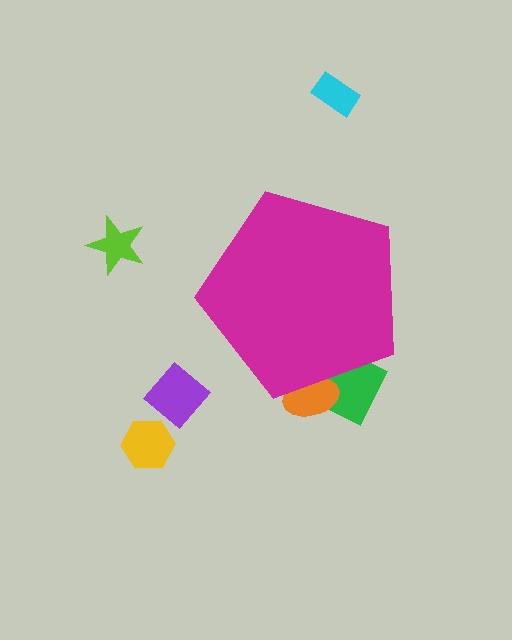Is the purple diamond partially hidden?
No, the purple diamond is fully visible.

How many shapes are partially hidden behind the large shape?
2 shapes are partially hidden.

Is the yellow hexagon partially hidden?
No, the yellow hexagon is fully visible.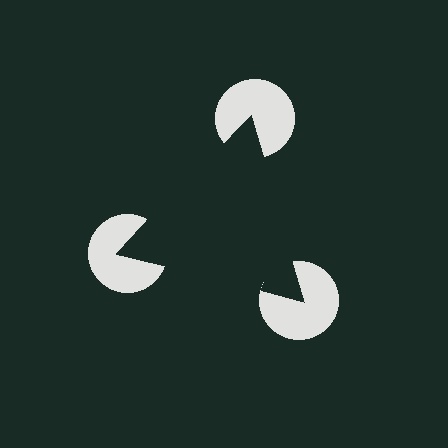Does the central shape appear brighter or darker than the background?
It typically appears slightly darker than the background, even though no actual brightness change is drawn.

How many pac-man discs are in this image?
There are 3 — one at each vertex of the illusory triangle.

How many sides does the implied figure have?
3 sides.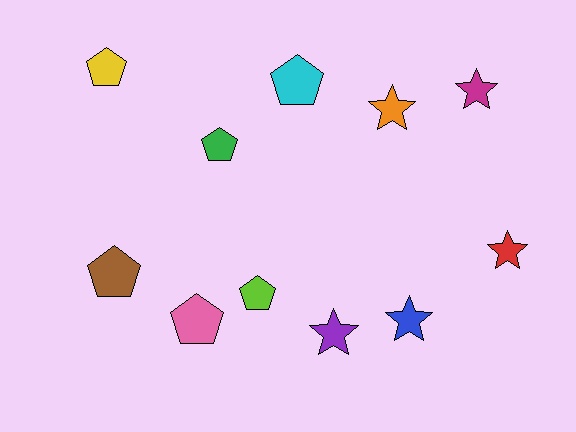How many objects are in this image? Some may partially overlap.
There are 11 objects.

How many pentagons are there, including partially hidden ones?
There are 6 pentagons.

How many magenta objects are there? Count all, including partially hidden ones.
There is 1 magenta object.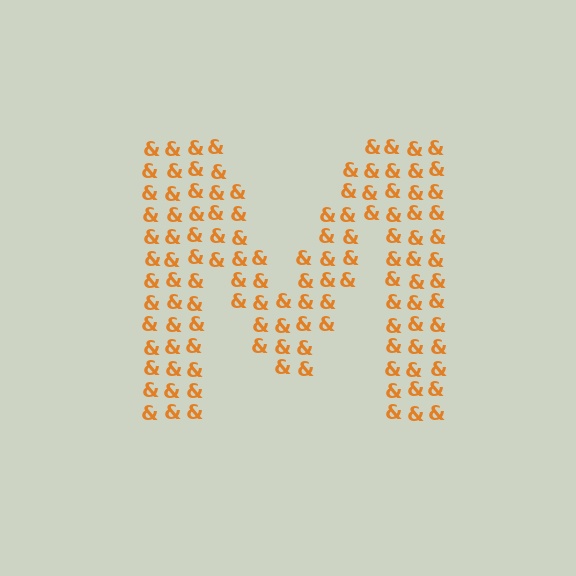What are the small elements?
The small elements are ampersands.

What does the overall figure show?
The overall figure shows the letter M.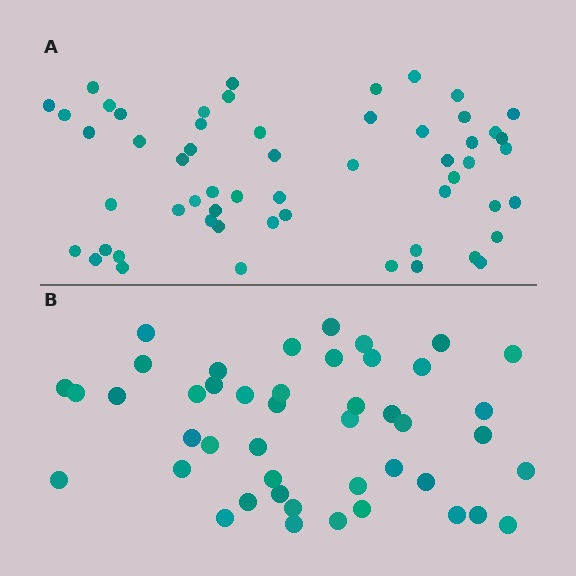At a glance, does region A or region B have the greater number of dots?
Region A (the top region) has more dots.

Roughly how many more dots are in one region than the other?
Region A has roughly 12 or so more dots than region B.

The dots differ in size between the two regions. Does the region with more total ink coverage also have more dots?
No. Region B has more total ink coverage because its dots are larger, but region A actually contains more individual dots. Total area can be misleading — the number of items is what matters here.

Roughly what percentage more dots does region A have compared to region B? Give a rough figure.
About 25% more.